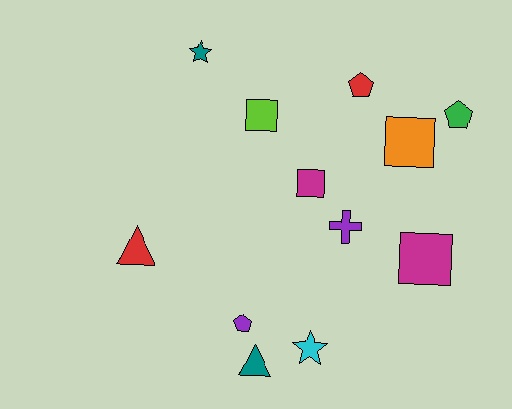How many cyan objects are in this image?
There is 1 cyan object.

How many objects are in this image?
There are 12 objects.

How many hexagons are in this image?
There are no hexagons.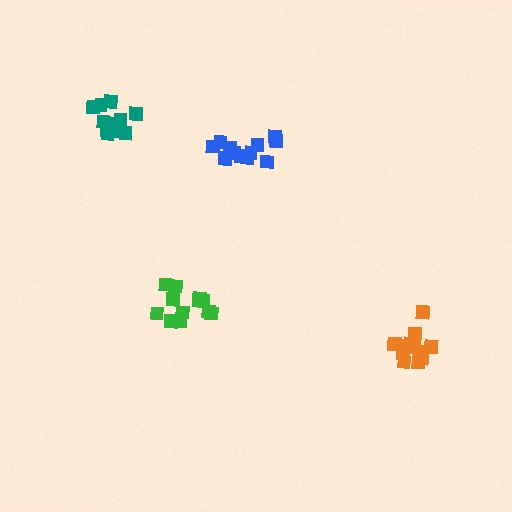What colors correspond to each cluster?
The clusters are colored: green, teal, orange, blue.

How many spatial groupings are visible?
There are 4 spatial groupings.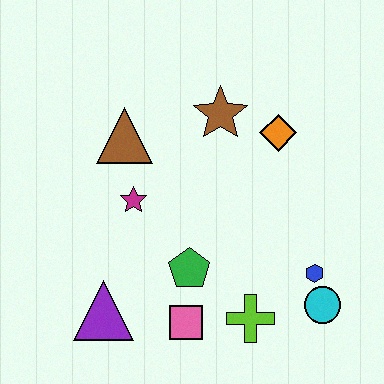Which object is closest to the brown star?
The orange diamond is closest to the brown star.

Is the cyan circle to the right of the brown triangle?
Yes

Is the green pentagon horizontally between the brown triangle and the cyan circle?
Yes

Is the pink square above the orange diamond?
No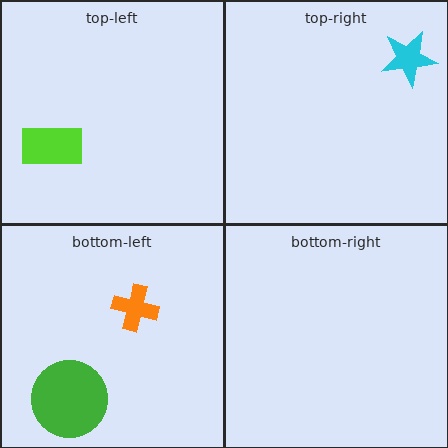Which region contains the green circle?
The bottom-left region.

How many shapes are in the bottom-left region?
2.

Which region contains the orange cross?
The bottom-left region.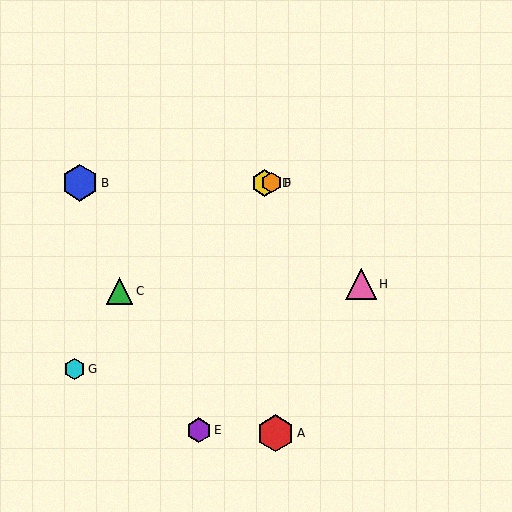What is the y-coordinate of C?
Object C is at y≈291.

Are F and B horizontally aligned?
Yes, both are at y≈183.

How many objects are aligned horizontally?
3 objects (B, D, F) are aligned horizontally.